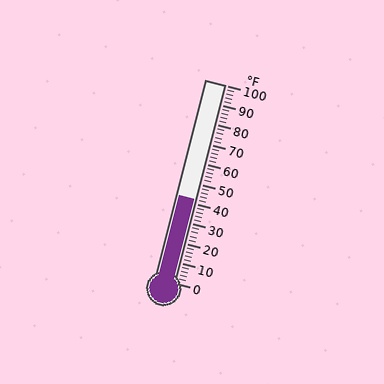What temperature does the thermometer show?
The thermometer shows approximately 42°F.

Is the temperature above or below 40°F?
The temperature is above 40°F.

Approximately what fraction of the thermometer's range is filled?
The thermometer is filled to approximately 40% of its range.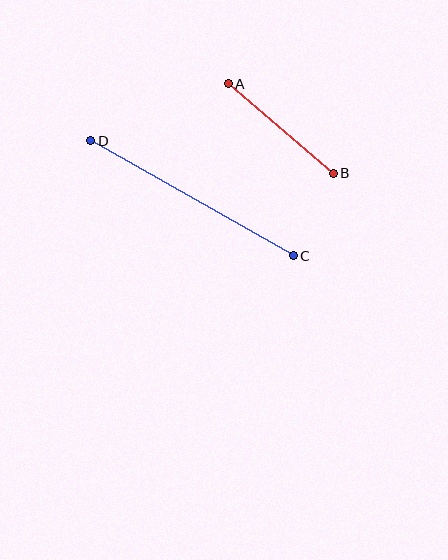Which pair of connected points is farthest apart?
Points C and D are farthest apart.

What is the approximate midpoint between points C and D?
The midpoint is at approximately (192, 198) pixels.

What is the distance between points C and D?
The distance is approximately 232 pixels.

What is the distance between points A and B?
The distance is approximately 138 pixels.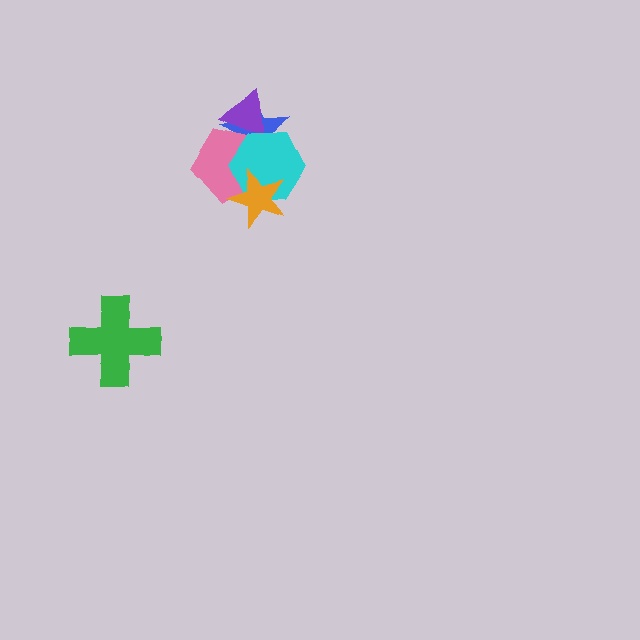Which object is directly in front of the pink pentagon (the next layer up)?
The purple triangle is directly in front of the pink pentagon.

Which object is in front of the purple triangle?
The cyan hexagon is in front of the purple triangle.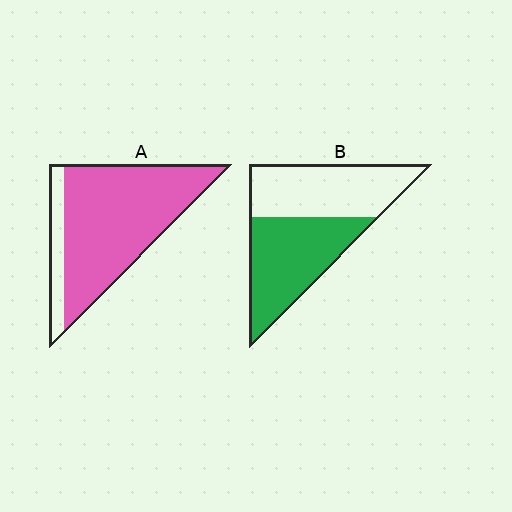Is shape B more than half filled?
Roughly half.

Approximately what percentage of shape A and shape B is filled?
A is approximately 85% and B is approximately 50%.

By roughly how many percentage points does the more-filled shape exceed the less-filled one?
By roughly 35 percentage points (A over B).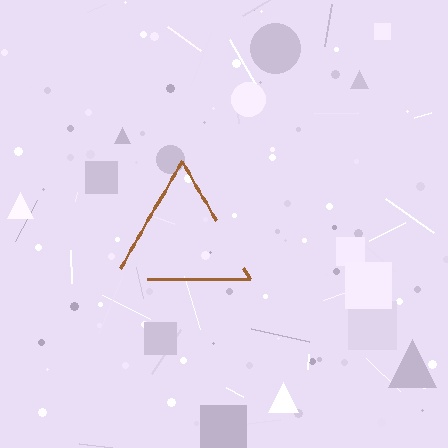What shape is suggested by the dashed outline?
The dashed outline suggests a triangle.